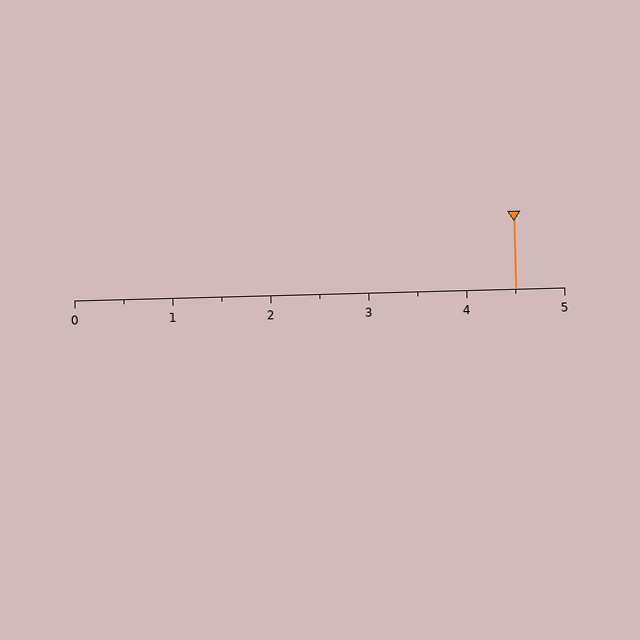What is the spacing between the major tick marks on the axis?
The major ticks are spaced 1 apart.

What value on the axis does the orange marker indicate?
The marker indicates approximately 4.5.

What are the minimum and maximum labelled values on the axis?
The axis runs from 0 to 5.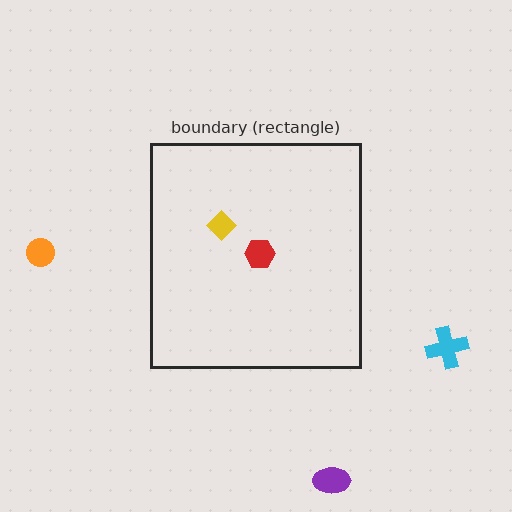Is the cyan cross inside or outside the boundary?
Outside.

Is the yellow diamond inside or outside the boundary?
Inside.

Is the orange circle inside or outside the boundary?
Outside.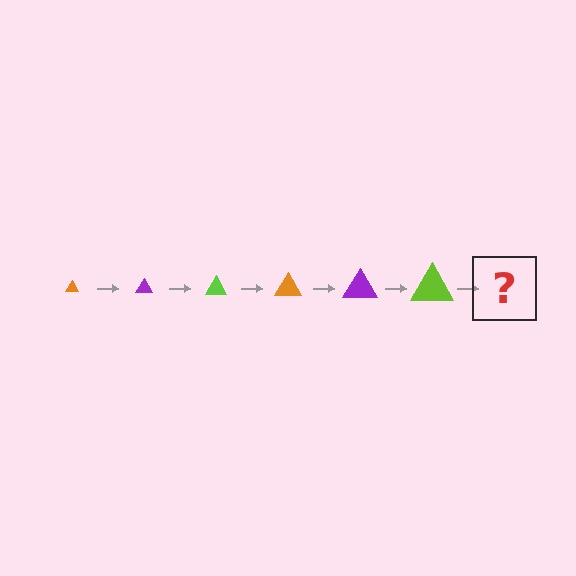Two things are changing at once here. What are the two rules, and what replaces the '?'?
The two rules are that the triangle grows larger each step and the color cycles through orange, purple, and lime. The '?' should be an orange triangle, larger than the previous one.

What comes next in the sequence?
The next element should be an orange triangle, larger than the previous one.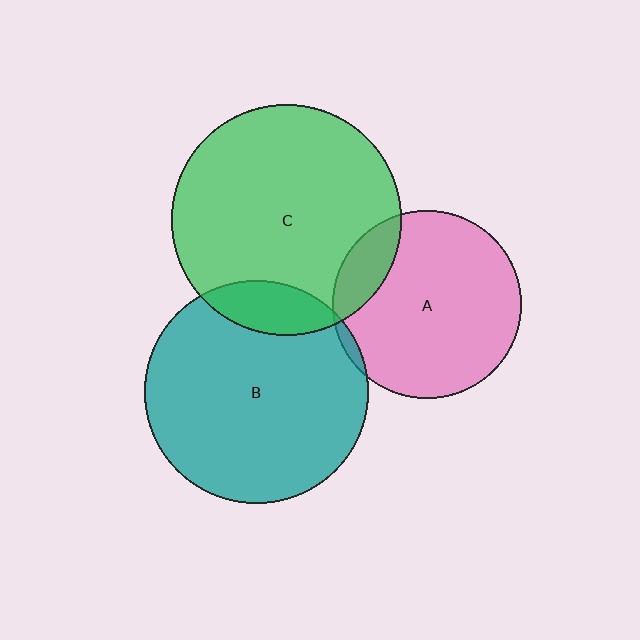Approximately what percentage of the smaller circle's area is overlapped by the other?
Approximately 15%.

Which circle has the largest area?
Circle C (green).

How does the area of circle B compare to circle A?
Approximately 1.4 times.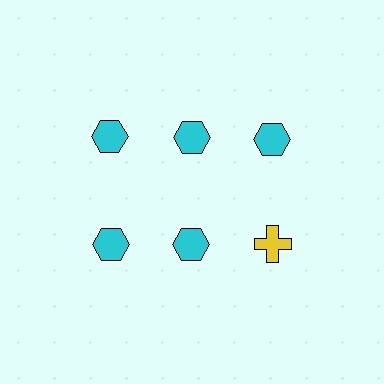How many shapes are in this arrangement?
There are 6 shapes arranged in a grid pattern.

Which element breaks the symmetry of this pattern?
The yellow cross in the second row, center column breaks the symmetry. All other shapes are cyan hexagons.